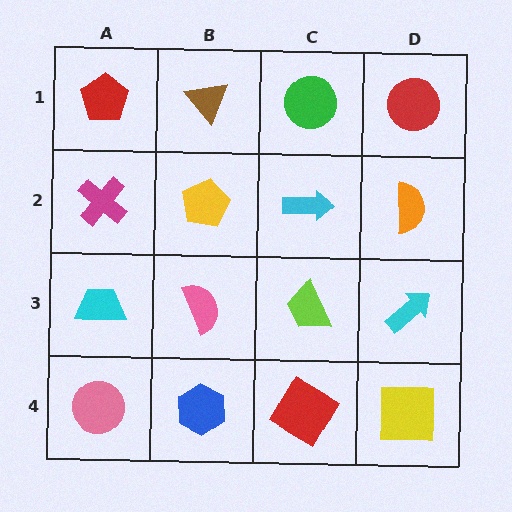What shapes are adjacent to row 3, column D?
An orange semicircle (row 2, column D), a yellow square (row 4, column D), a lime trapezoid (row 3, column C).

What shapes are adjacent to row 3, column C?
A cyan arrow (row 2, column C), a red diamond (row 4, column C), a pink semicircle (row 3, column B), a cyan arrow (row 3, column D).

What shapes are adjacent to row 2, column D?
A red circle (row 1, column D), a cyan arrow (row 3, column D), a cyan arrow (row 2, column C).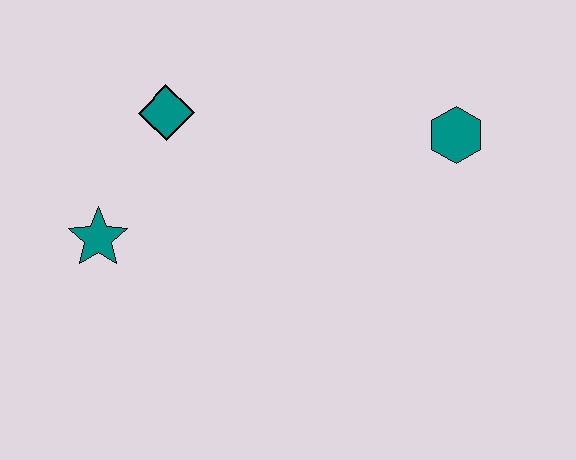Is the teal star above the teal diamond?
No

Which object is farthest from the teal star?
The teal hexagon is farthest from the teal star.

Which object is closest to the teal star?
The teal diamond is closest to the teal star.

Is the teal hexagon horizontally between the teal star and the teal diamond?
No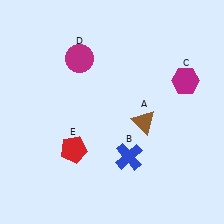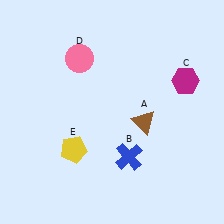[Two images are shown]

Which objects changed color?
D changed from magenta to pink. E changed from red to yellow.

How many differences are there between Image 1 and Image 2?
There are 2 differences between the two images.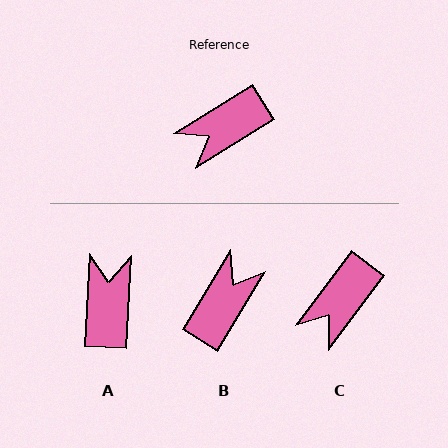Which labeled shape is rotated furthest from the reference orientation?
B, about 153 degrees away.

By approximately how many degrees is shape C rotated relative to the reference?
Approximately 22 degrees counter-clockwise.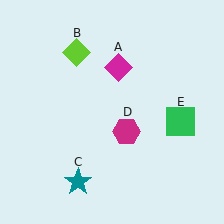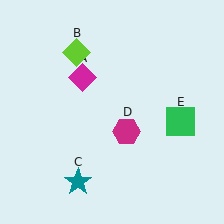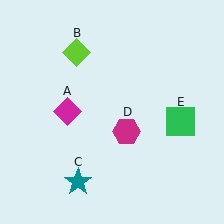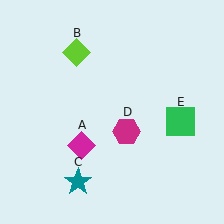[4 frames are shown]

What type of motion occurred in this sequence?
The magenta diamond (object A) rotated counterclockwise around the center of the scene.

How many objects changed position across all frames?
1 object changed position: magenta diamond (object A).